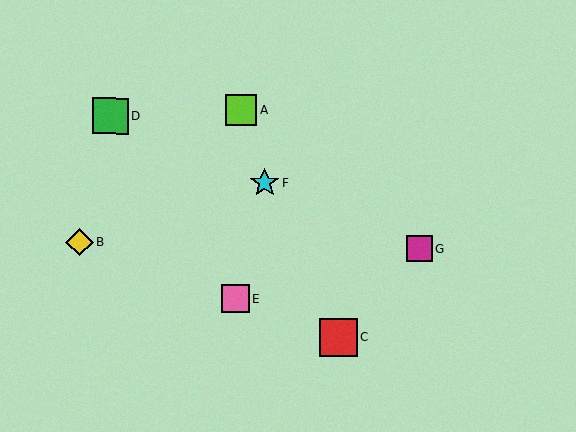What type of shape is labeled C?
Shape C is a red square.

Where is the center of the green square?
The center of the green square is at (111, 116).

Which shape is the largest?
The red square (labeled C) is the largest.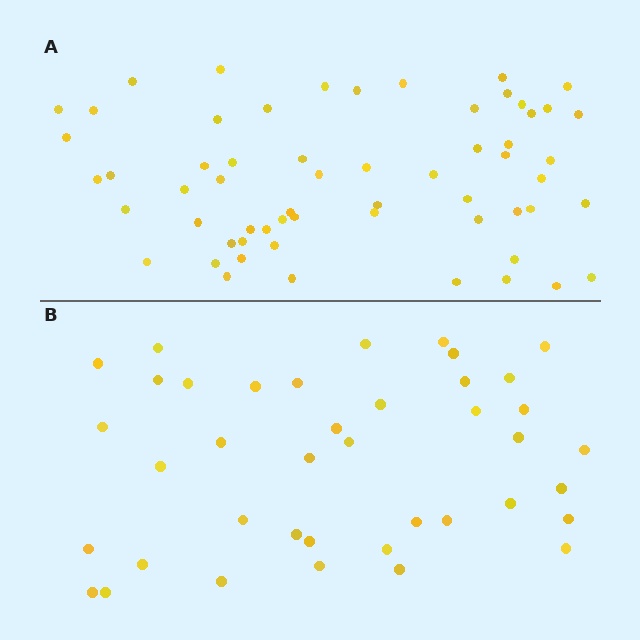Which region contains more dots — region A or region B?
Region A (the top region) has more dots.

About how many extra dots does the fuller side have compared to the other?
Region A has approximately 20 more dots than region B.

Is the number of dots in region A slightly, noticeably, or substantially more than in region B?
Region A has substantially more. The ratio is roughly 1.5 to 1.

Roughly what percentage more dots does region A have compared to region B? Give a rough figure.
About 50% more.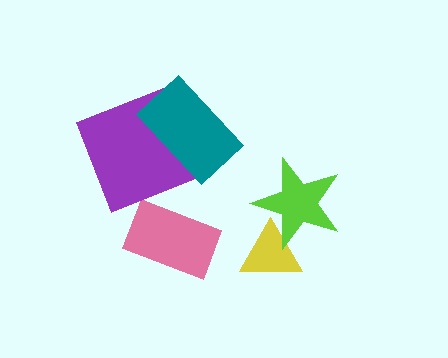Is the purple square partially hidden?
Yes, it is partially covered by another shape.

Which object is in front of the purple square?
The teal rectangle is in front of the purple square.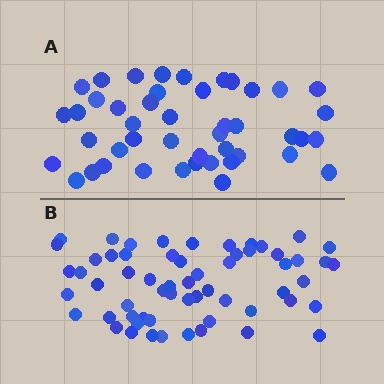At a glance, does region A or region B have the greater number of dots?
Region B (the bottom region) has more dots.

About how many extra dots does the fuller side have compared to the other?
Region B has approximately 15 more dots than region A.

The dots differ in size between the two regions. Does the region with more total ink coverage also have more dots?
No. Region A has more total ink coverage because its dots are larger, but region B actually contains more individual dots. Total area can be misleading — the number of items is what matters here.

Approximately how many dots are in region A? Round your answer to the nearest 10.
About 40 dots. (The exact count is 45, which rounds to 40.)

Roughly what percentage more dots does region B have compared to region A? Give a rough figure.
About 35% more.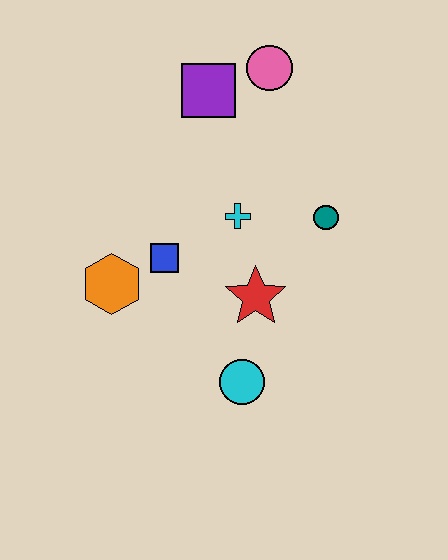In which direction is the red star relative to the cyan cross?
The red star is below the cyan cross.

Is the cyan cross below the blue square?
No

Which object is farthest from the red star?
The pink circle is farthest from the red star.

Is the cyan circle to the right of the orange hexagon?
Yes